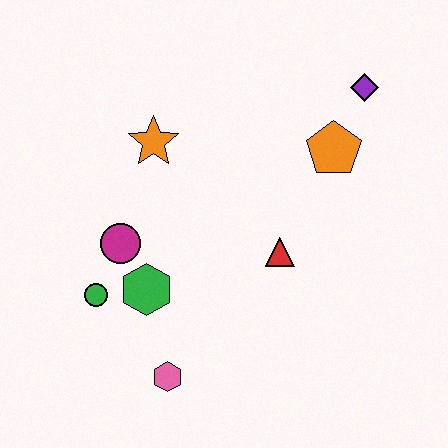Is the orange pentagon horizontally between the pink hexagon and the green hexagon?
No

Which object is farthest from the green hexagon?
The purple diamond is farthest from the green hexagon.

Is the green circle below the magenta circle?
Yes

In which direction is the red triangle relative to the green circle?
The red triangle is to the right of the green circle.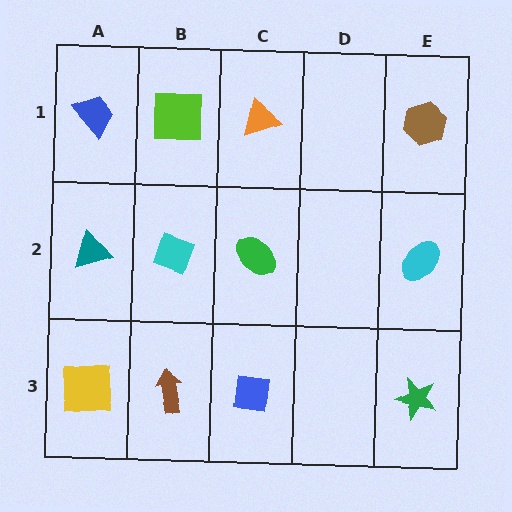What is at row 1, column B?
A lime square.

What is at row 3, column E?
A green star.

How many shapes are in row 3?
4 shapes.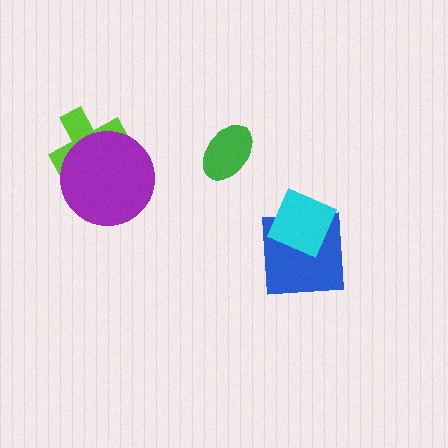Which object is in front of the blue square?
The cyan square is in front of the blue square.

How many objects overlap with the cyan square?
1 object overlaps with the cyan square.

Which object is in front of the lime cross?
The purple circle is in front of the lime cross.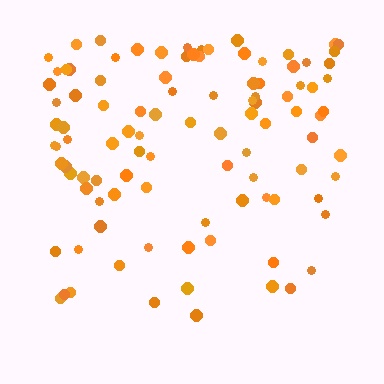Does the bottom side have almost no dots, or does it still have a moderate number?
Still a moderate number, just noticeably fewer than the top.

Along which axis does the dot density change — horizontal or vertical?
Vertical.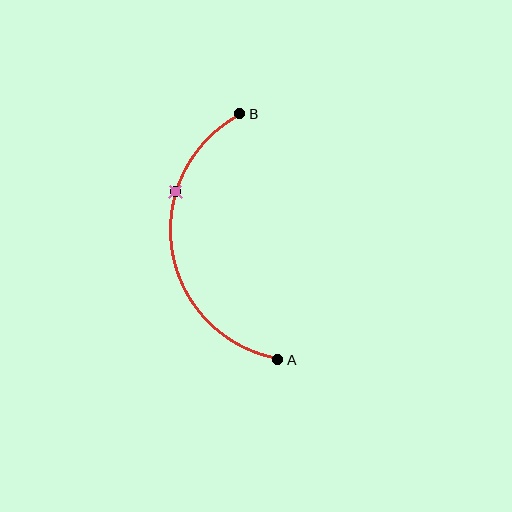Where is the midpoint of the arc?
The arc midpoint is the point on the curve farthest from the straight line joining A and B. It sits to the left of that line.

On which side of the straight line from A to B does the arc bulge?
The arc bulges to the left of the straight line connecting A and B.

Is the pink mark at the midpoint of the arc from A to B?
No. The pink mark lies on the arc but is closer to endpoint B. The arc midpoint would be at the point on the curve equidistant along the arc from both A and B.